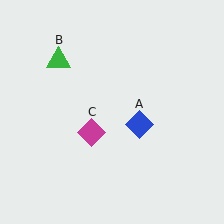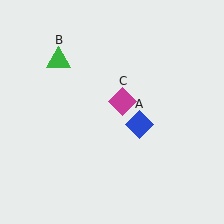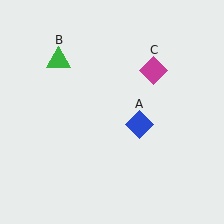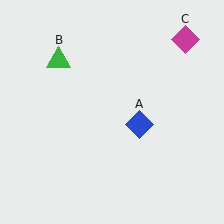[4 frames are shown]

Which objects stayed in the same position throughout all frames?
Blue diamond (object A) and green triangle (object B) remained stationary.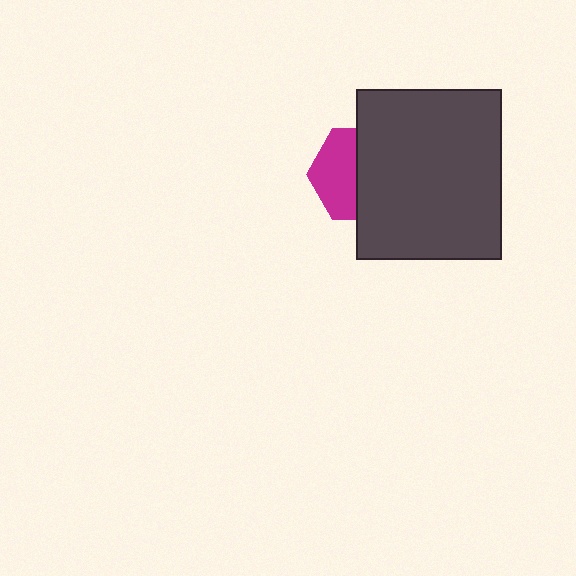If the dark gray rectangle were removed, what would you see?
You would see the complete magenta hexagon.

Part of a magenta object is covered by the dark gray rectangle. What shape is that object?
It is a hexagon.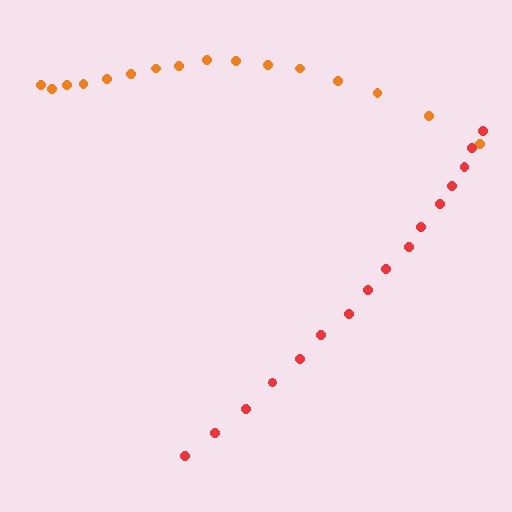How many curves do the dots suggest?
There are 2 distinct paths.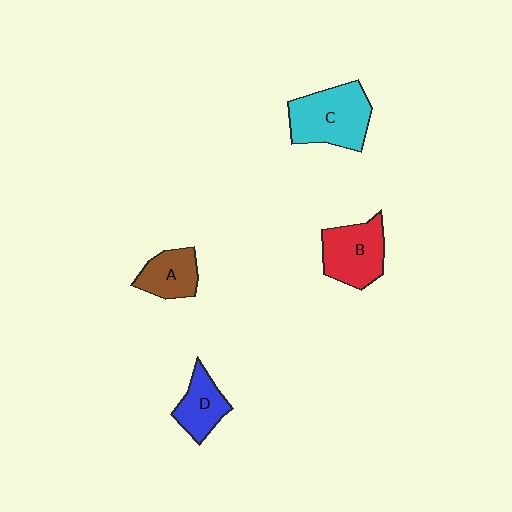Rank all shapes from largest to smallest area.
From largest to smallest: C (cyan), B (red), D (blue), A (brown).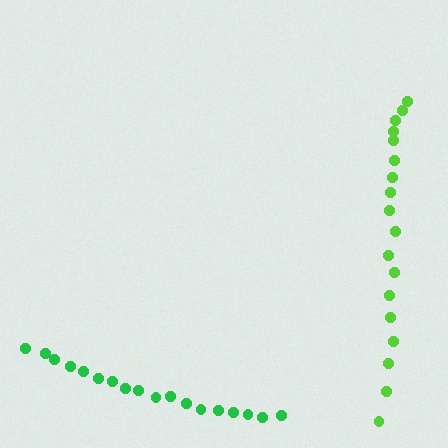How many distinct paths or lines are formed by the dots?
There are 2 distinct paths.